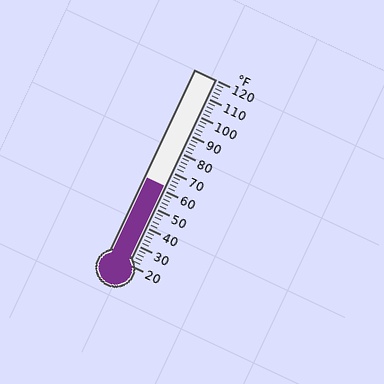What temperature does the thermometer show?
The thermometer shows approximately 62°F.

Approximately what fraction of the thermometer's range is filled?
The thermometer is filled to approximately 40% of its range.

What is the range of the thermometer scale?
The thermometer scale ranges from 20°F to 120°F.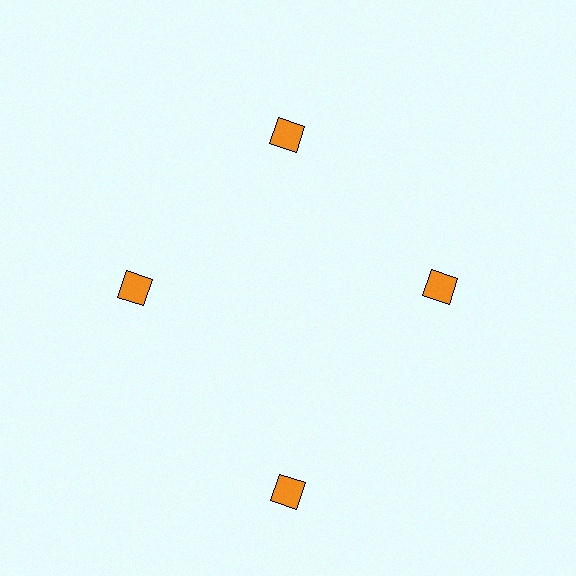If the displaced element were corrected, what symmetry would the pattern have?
It would have 4-fold rotational symmetry — the pattern would map onto itself every 90 degrees.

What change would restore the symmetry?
The symmetry would be restored by moving it inward, back onto the ring so that all 4 diamonds sit at equal angles and equal distance from the center.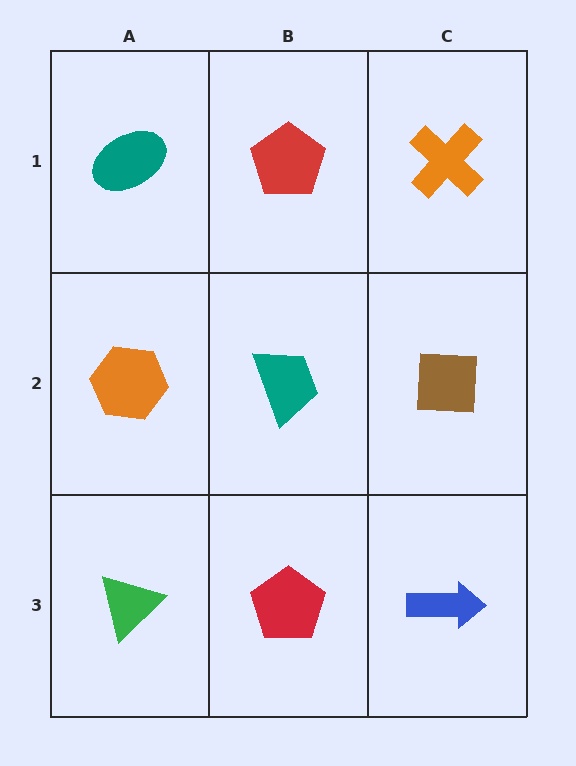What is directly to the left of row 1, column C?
A red pentagon.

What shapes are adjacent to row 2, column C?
An orange cross (row 1, column C), a blue arrow (row 3, column C), a teal trapezoid (row 2, column B).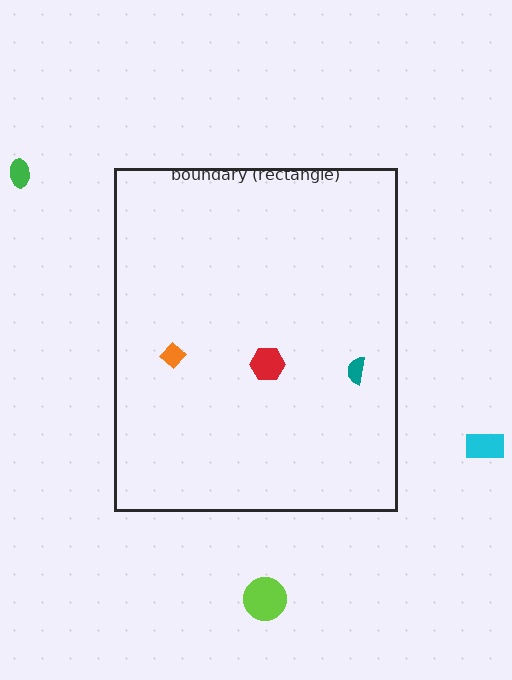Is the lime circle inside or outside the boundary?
Outside.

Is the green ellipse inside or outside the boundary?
Outside.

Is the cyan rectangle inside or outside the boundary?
Outside.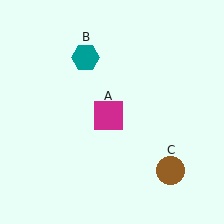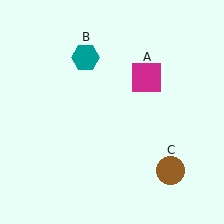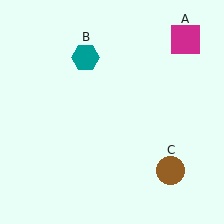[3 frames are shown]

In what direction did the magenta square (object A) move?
The magenta square (object A) moved up and to the right.